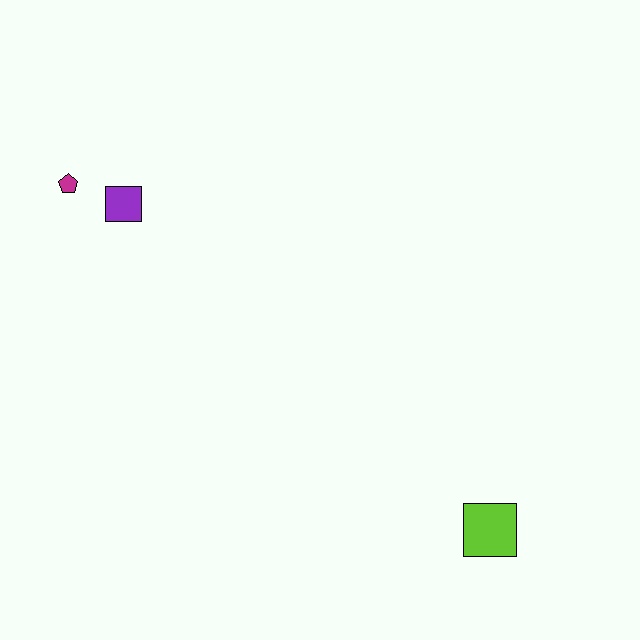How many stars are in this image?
There are no stars.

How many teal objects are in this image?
There are no teal objects.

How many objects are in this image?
There are 3 objects.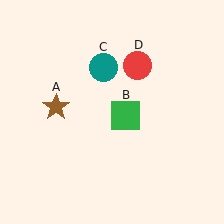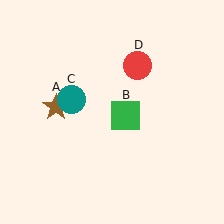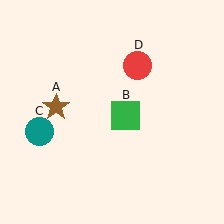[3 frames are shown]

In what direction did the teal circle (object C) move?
The teal circle (object C) moved down and to the left.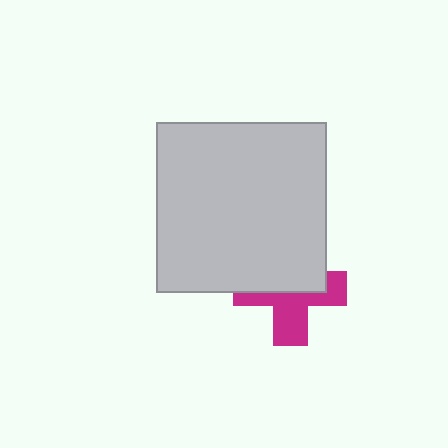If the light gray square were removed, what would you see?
You would see the complete magenta cross.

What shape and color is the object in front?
The object in front is a light gray square.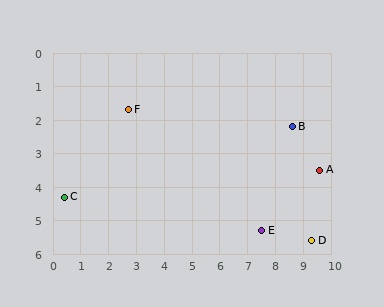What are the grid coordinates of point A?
Point A is at approximately (9.6, 3.5).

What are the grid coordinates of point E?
Point E is at approximately (7.5, 5.3).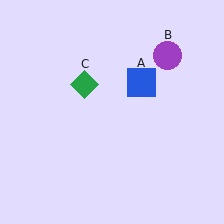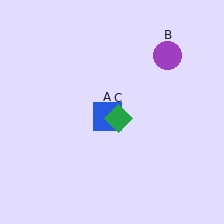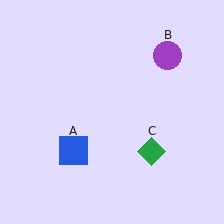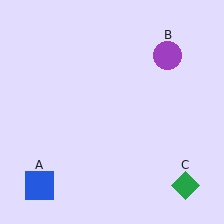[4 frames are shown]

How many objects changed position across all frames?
2 objects changed position: blue square (object A), green diamond (object C).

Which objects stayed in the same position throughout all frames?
Purple circle (object B) remained stationary.